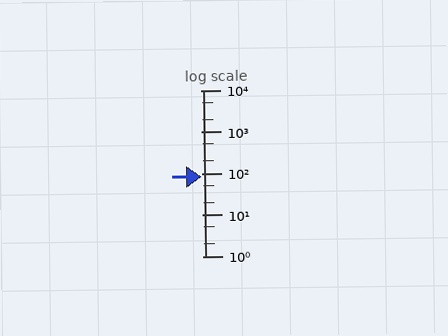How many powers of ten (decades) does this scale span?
The scale spans 4 decades, from 1 to 10000.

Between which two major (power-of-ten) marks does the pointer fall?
The pointer is between 10 and 100.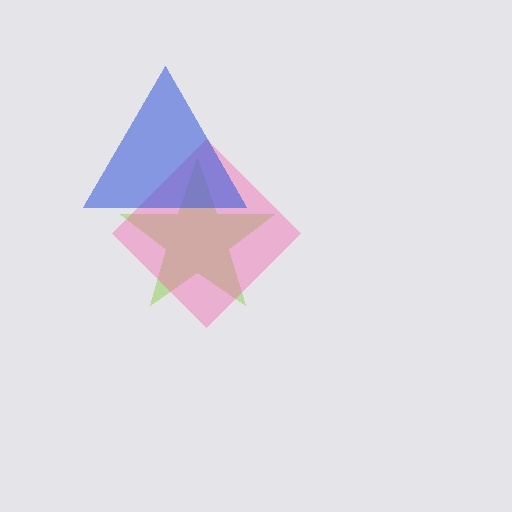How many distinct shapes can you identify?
There are 3 distinct shapes: a lime star, a pink diamond, a blue triangle.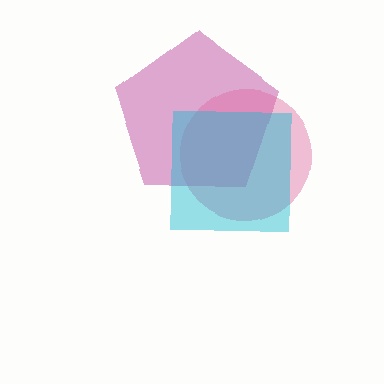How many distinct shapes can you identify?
There are 3 distinct shapes: a magenta pentagon, a pink circle, a cyan square.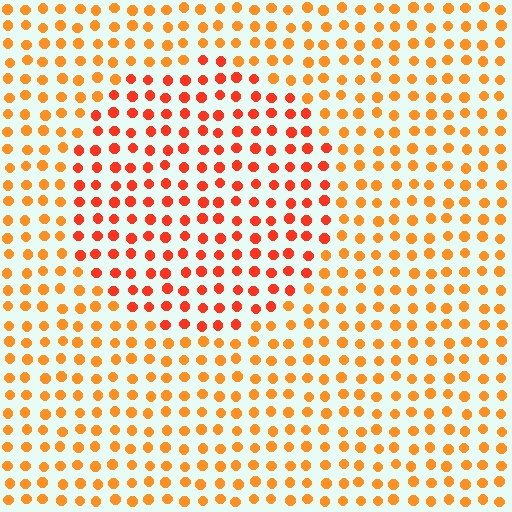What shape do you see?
I see a circle.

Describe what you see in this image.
The image is filled with small orange elements in a uniform arrangement. A circle-shaped region is visible where the elements are tinted to a slightly different hue, forming a subtle color boundary.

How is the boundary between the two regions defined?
The boundary is defined purely by a slight shift in hue (about 25 degrees). Spacing, size, and orientation are identical on both sides.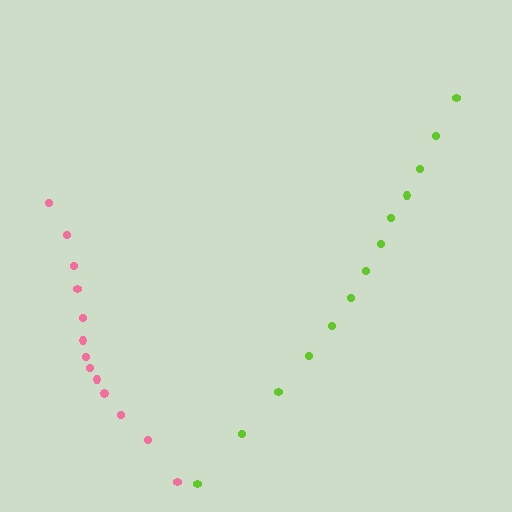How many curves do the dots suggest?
There are 2 distinct paths.